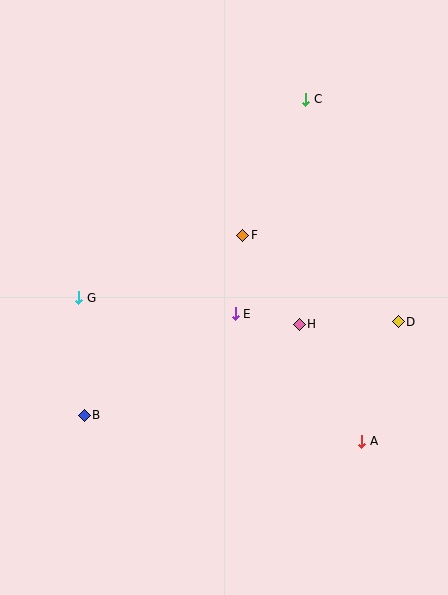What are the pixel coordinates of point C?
Point C is at (306, 99).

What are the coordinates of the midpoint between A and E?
The midpoint between A and E is at (298, 377).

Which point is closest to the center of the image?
Point E at (235, 314) is closest to the center.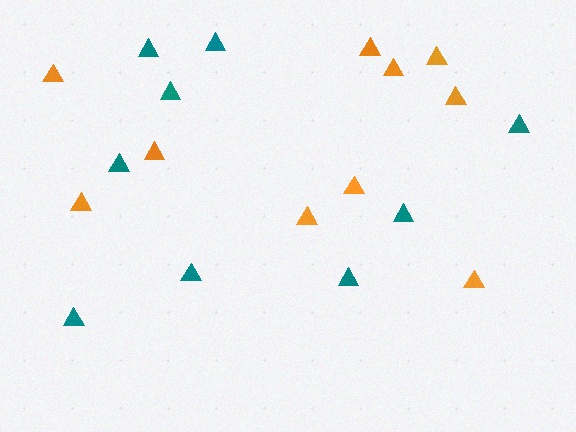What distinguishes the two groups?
There are 2 groups: one group of teal triangles (9) and one group of orange triangles (10).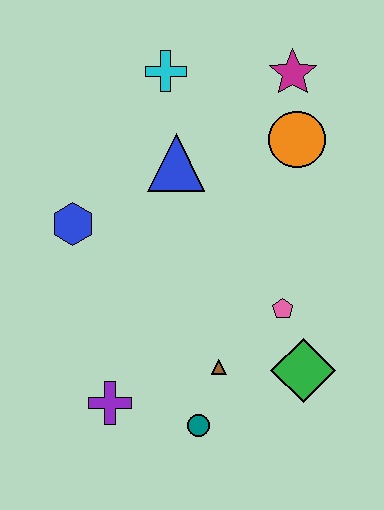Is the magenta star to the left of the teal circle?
No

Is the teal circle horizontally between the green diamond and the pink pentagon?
No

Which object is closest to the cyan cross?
The blue triangle is closest to the cyan cross.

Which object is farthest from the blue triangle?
The teal circle is farthest from the blue triangle.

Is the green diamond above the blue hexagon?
No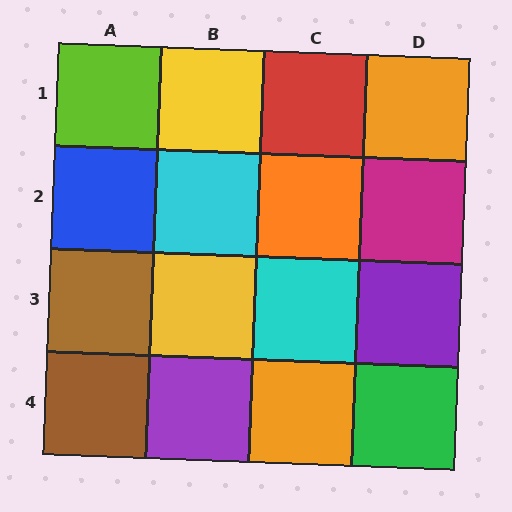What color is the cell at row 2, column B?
Cyan.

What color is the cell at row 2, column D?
Magenta.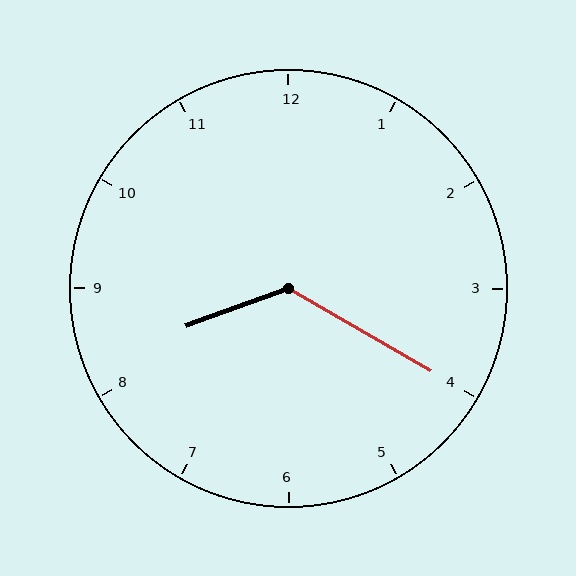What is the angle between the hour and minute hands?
Approximately 130 degrees.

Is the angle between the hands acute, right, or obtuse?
It is obtuse.